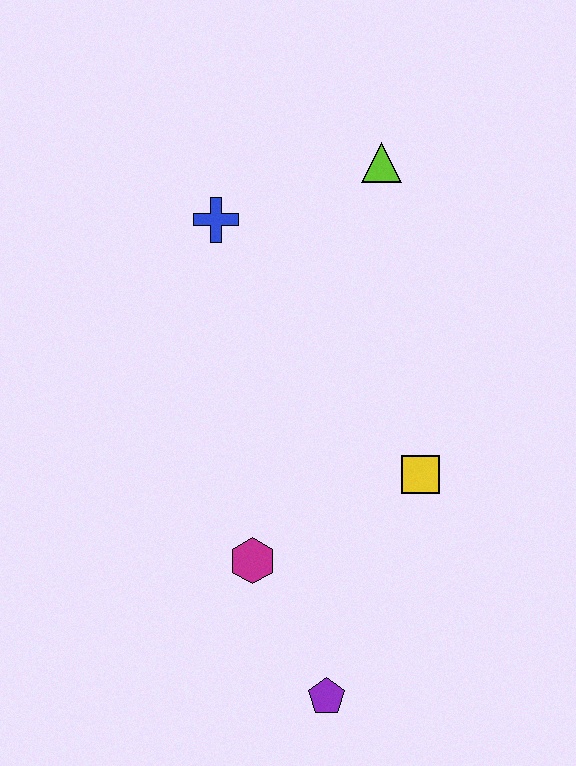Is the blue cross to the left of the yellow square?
Yes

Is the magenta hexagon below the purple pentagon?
No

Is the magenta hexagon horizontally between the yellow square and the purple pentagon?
No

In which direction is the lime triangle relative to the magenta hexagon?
The lime triangle is above the magenta hexagon.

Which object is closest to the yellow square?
The magenta hexagon is closest to the yellow square.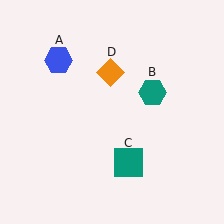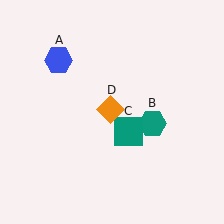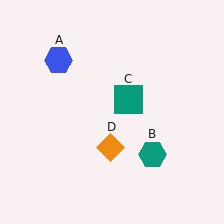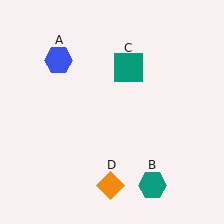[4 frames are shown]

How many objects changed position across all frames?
3 objects changed position: teal hexagon (object B), teal square (object C), orange diamond (object D).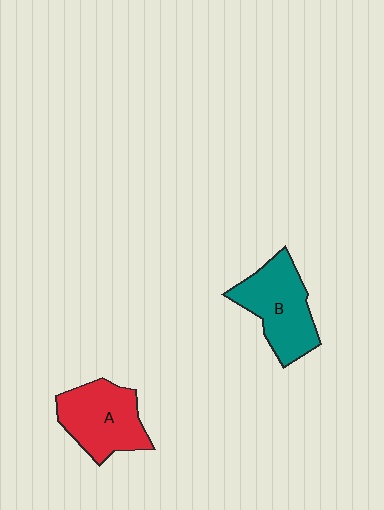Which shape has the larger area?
Shape B (teal).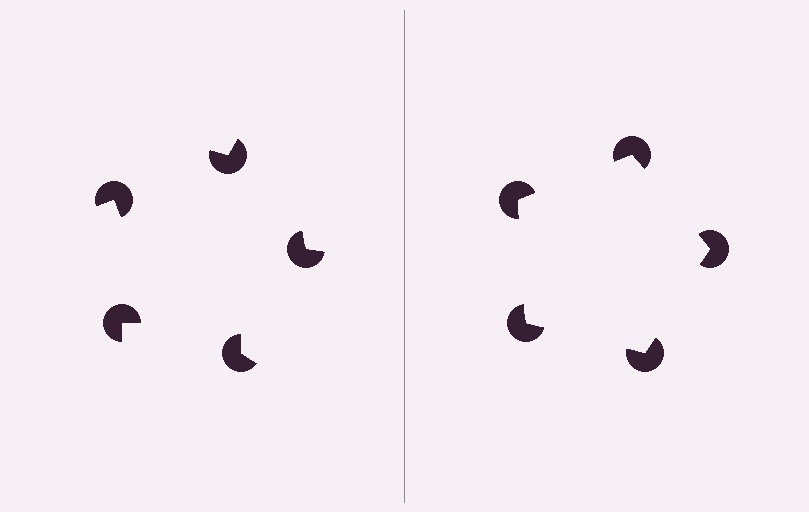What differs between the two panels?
The pac-man discs are positioned identically on both sides; only the wedge orientations differ. On the right they align to a pentagon; on the left they are misaligned.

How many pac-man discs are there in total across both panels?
10 — 5 on each side.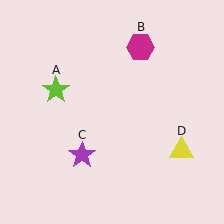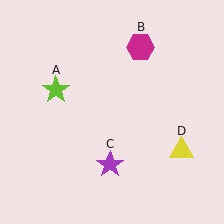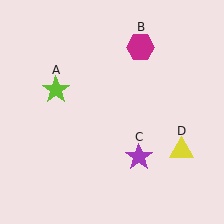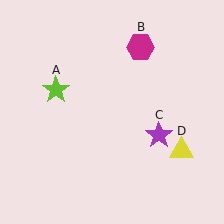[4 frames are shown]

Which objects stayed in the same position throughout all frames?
Lime star (object A) and magenta hexagon (object B) and yellow triangle (object D) remained stationary.